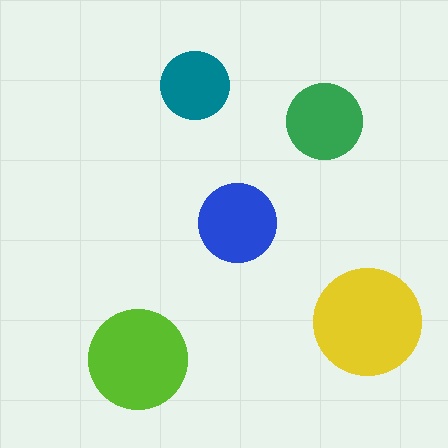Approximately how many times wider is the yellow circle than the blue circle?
About 1.5 times wider.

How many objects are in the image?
There are 5 objects in the image.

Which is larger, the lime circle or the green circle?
The lime one.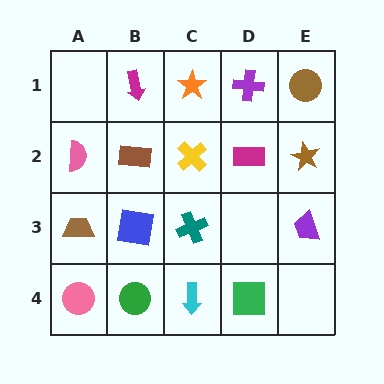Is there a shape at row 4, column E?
No, that cell is empty.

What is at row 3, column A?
A brown trapezoid.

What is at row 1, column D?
A purple cross.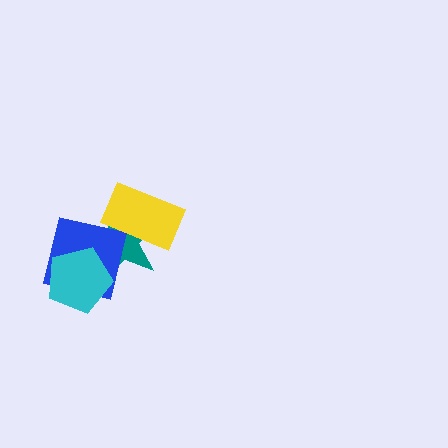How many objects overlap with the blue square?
2 objects overlap with the blue square.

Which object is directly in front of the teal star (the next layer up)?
The blue square is directly in front of the teal star.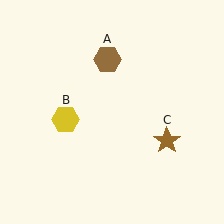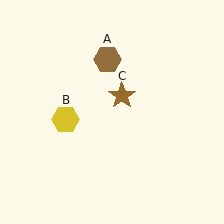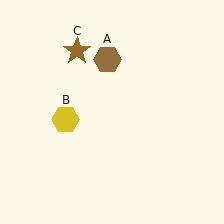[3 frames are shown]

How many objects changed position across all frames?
1 object changed position: brown star (object C).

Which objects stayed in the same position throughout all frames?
Brown hexagon (object A) and yellow hexagon (object B) remained stationary.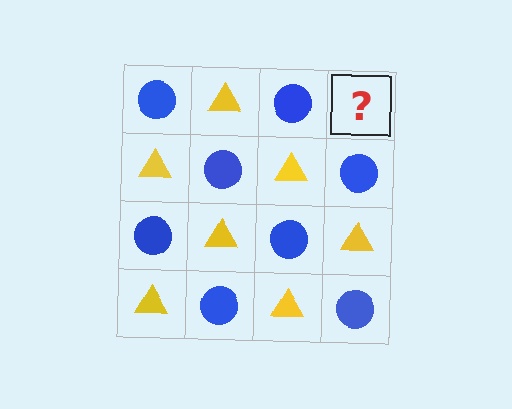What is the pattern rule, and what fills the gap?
The rule is that it alternates blue circle and yellow triangle in a checkerboard pattern. The gap should be filled with a yellow triangle.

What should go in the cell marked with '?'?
The missing cell should contain a yellow triangle.